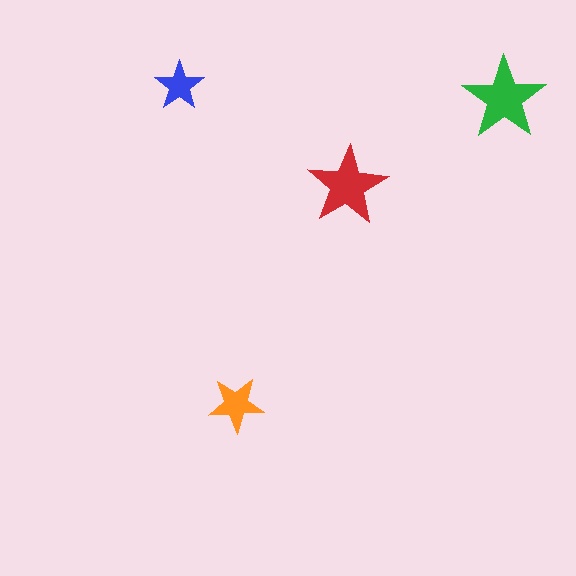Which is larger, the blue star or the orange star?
The orange one.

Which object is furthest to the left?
The blue star is leftmost.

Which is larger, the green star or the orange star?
The green one.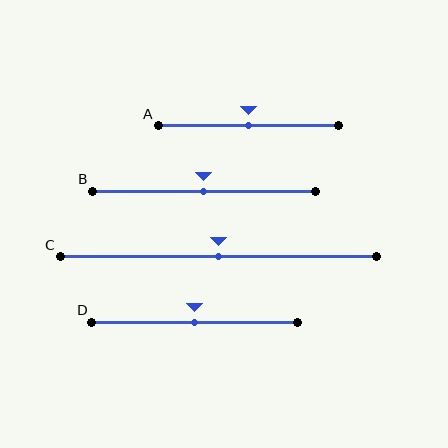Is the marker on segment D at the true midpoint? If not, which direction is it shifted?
Yes, the marker on segment D is at the true midpoint.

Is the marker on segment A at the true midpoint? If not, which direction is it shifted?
Yes, the marker on segment A is at the true midpoint.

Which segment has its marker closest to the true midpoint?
Segment A has its marker closest to the true midpoint.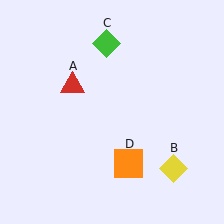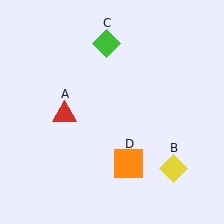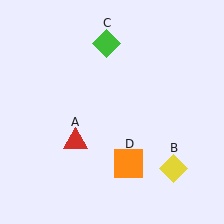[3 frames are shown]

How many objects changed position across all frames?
1 object changed position: red triangle (object A).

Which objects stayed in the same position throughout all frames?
Yellow diamond (object B) and green diamond (object C) and orange square (object D) remained stationary.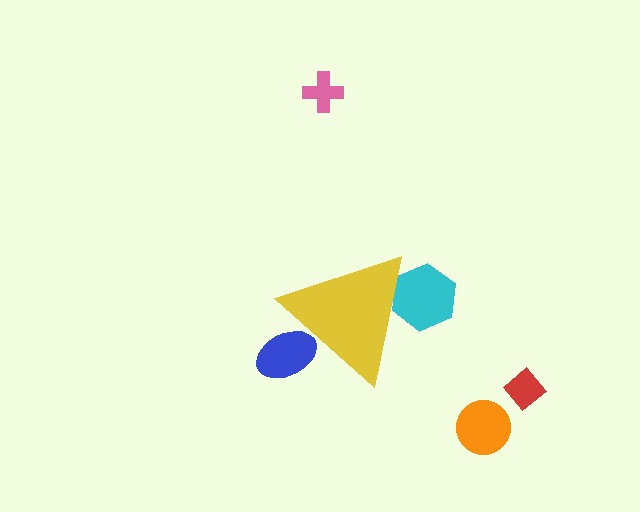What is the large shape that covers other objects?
A yellow triangle.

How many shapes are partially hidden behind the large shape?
2 shapes are partially hidden.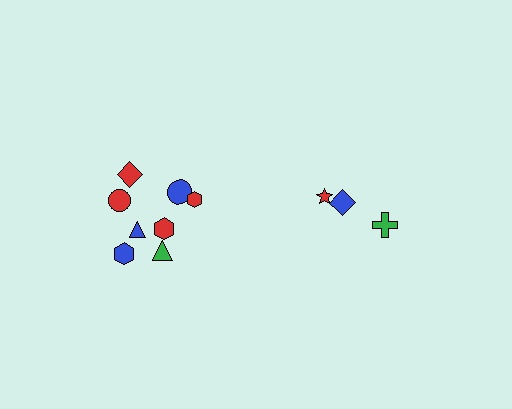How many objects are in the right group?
There are 3 objects.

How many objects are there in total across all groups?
There are 11 objects.